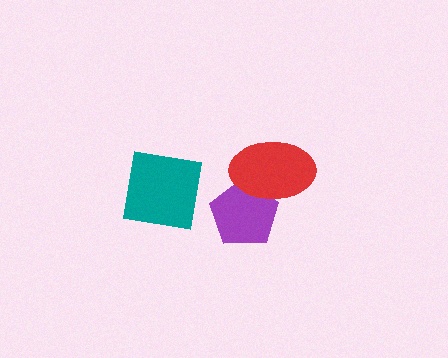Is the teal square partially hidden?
No, no other shape covers it.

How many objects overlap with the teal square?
0 objects overlap with the teal square.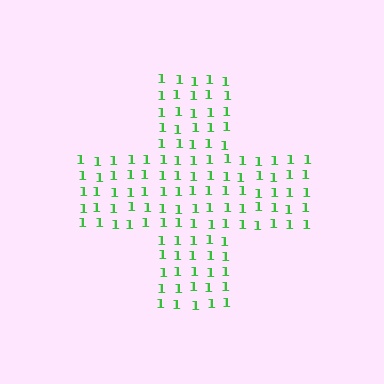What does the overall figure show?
The overall figure shows a cross.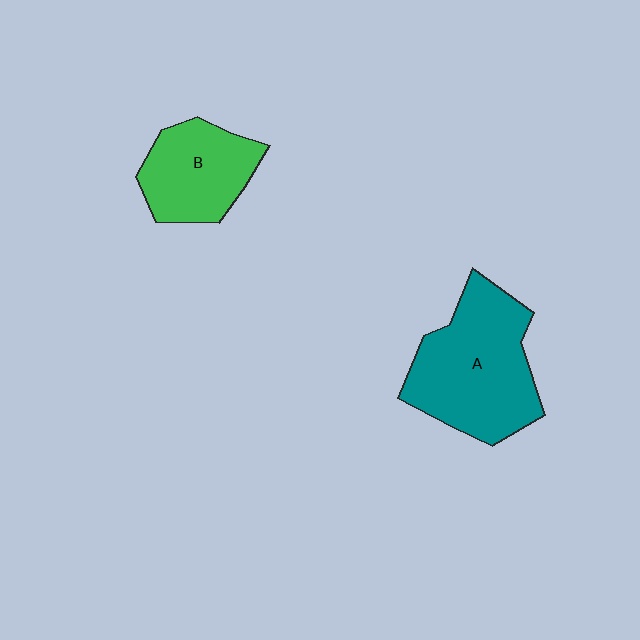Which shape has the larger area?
Shape A (teal).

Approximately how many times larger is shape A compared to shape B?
Approximately 1.6 times.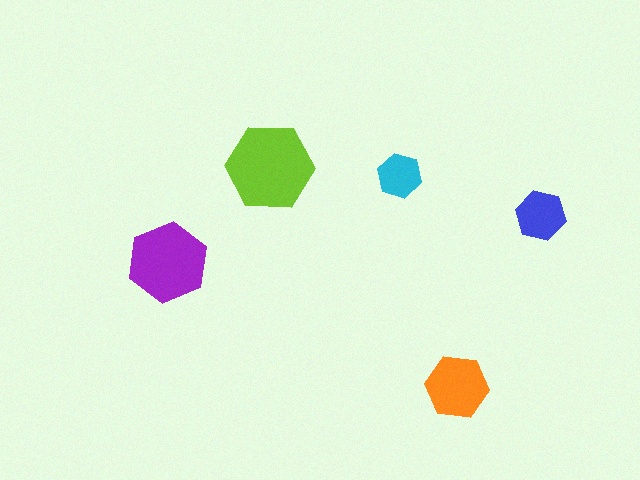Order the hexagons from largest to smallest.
the lime one, the purple one, the orange one, the blue one, the cyan one.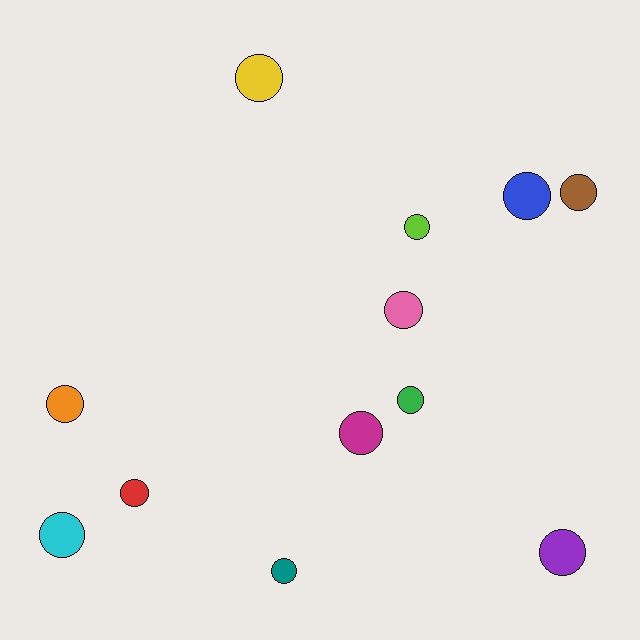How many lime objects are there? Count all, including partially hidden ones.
There is 1 lime object.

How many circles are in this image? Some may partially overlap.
There are 12 circles.